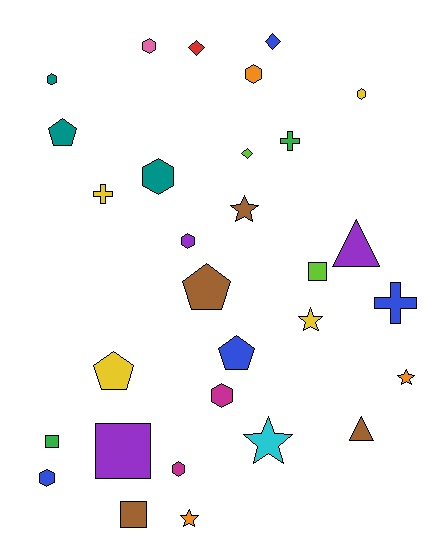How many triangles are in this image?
There are 2 triangles.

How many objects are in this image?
There are 30 objects.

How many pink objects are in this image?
There is 1 pink object.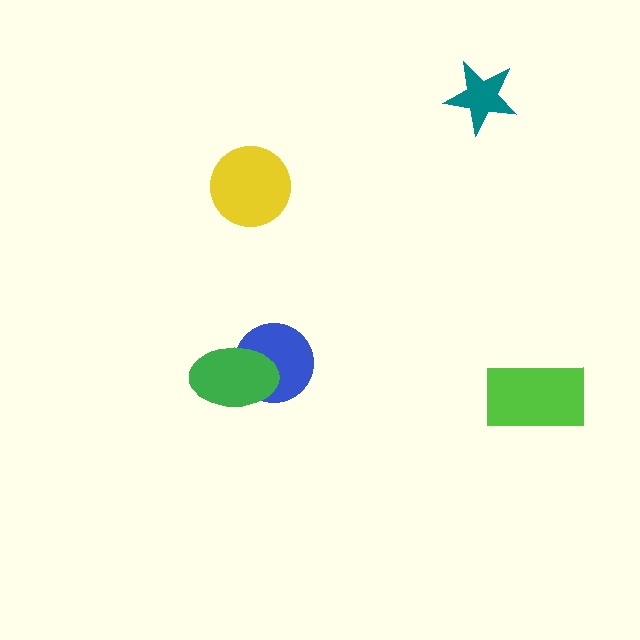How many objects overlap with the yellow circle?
0 objects overlap with the yellow circle.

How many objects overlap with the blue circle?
1 object overlaps with the blue circle.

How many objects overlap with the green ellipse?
1 object overlaps with the green ellipse.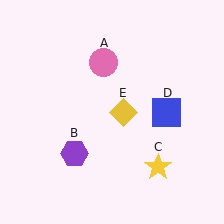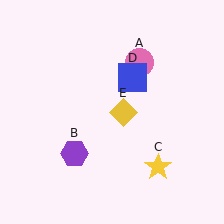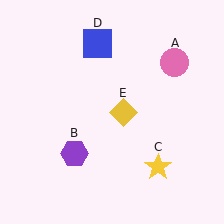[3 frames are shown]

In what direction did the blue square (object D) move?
The blue square (object D) moved up and to the left.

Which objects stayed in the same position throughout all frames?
Purple hexagon (object B) and yellow star (object C) and yellow diamond (object E) remained stationary.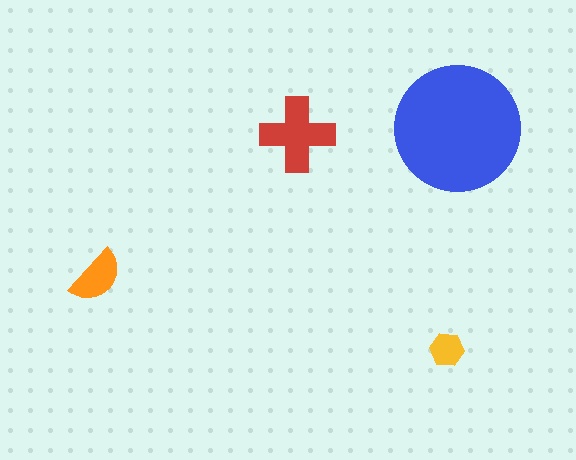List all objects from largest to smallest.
The blue circle, the red cross, the orange semicircle, the yellow hexagon.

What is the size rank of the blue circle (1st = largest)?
1st.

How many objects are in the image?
There are 4 objects in the image.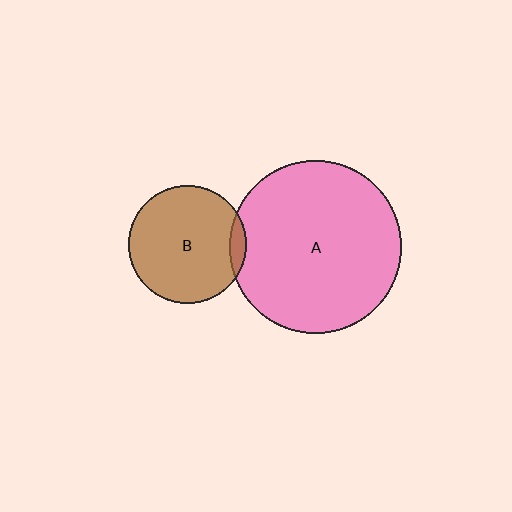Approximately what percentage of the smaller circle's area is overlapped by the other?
Approximately 5%.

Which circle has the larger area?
Circle A (pink).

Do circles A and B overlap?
Yes.